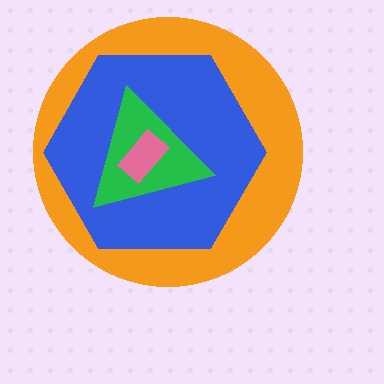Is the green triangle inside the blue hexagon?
Yes.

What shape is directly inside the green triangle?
The pink rectangle.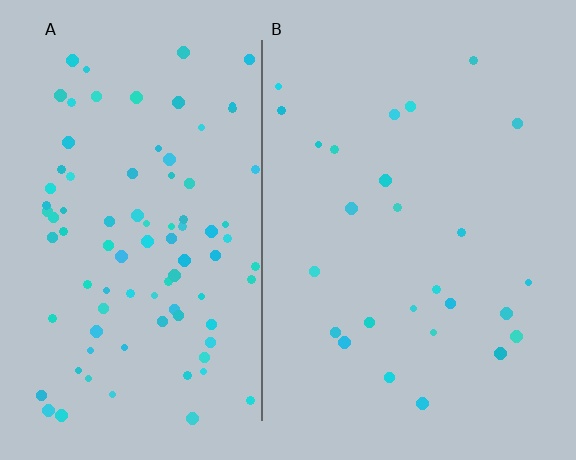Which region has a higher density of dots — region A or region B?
A (the left).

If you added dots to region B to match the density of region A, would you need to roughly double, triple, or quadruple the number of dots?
Approximately quadruple.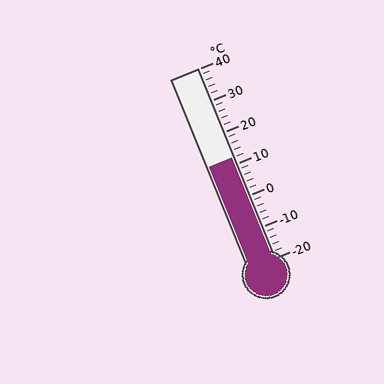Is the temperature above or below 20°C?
The temperature is below 20°C.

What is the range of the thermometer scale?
The thermometer scale ranges from -20°C to 40°C.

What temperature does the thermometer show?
The thermometer shows approximately 12°C.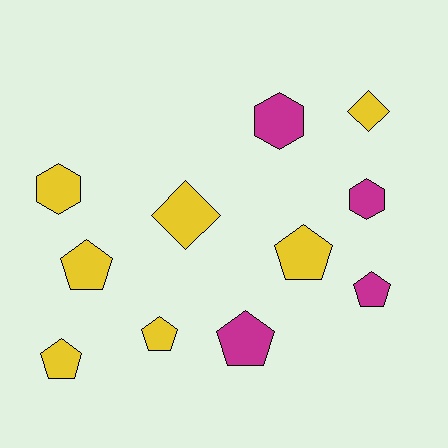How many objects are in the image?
There are 11 objects.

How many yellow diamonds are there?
There are 2 yellow diamonds.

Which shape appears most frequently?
Pentagon, with 6 objects.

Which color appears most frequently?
Yellow, with 7 objects.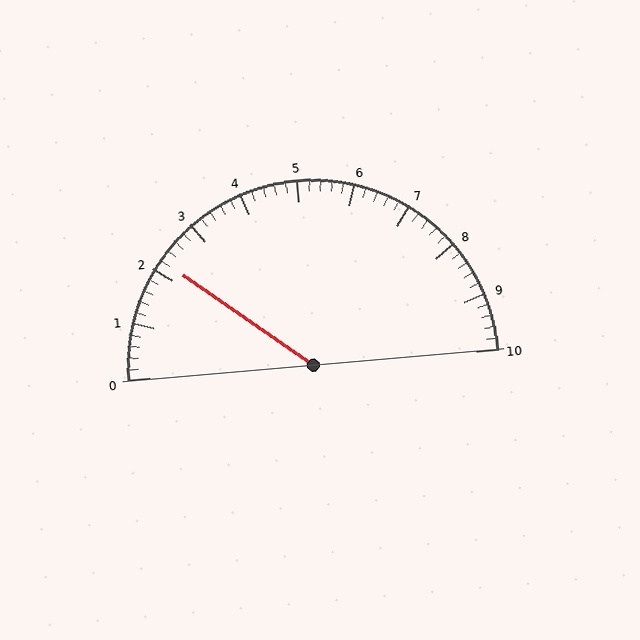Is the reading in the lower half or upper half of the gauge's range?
The reading is in the lower half of the range (0 to 10).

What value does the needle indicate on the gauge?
The needle indicates approximately 2.2.